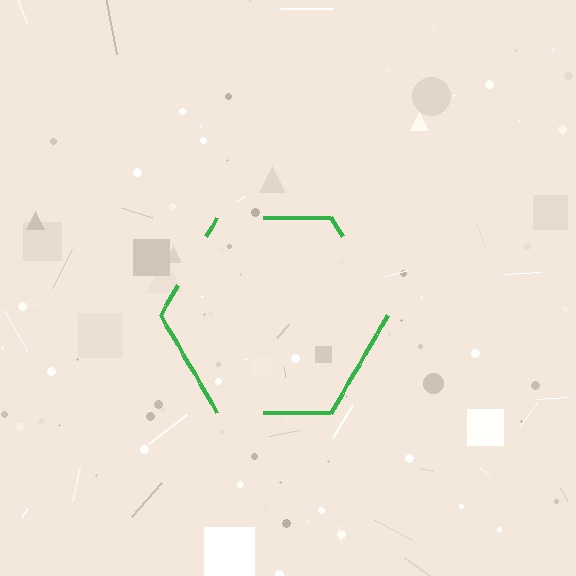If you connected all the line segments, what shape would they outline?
They would outline a hexagon.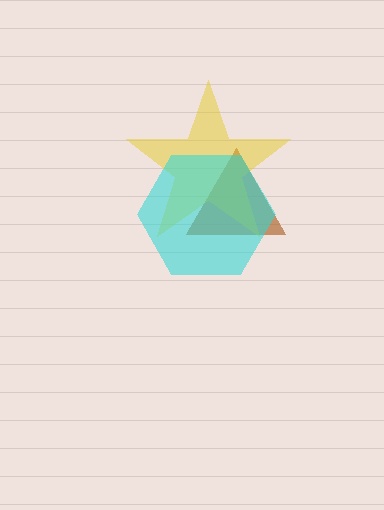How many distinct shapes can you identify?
There are 3 distinct shapes: a brown triangle, a yellow star, a cyan hexagon.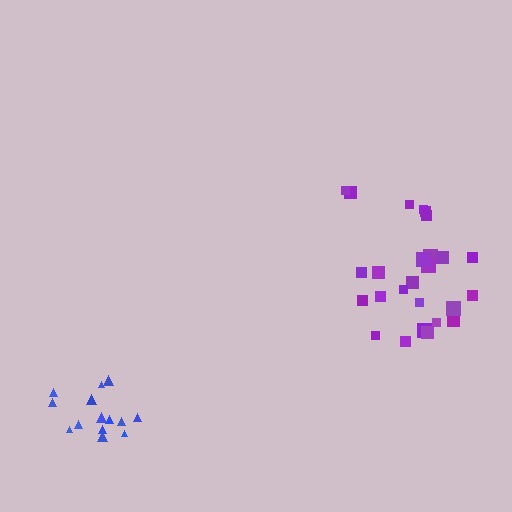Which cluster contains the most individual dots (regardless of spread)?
Purple (26).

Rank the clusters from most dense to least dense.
blue, purple.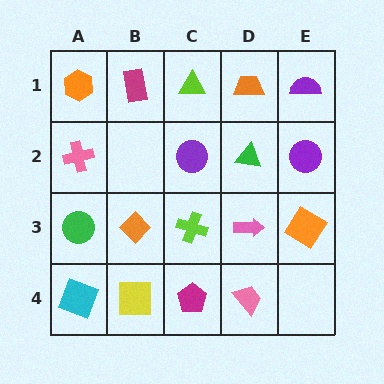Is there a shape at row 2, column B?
No, that cell is empty.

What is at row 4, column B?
A yellow square.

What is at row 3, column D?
A pink arrow.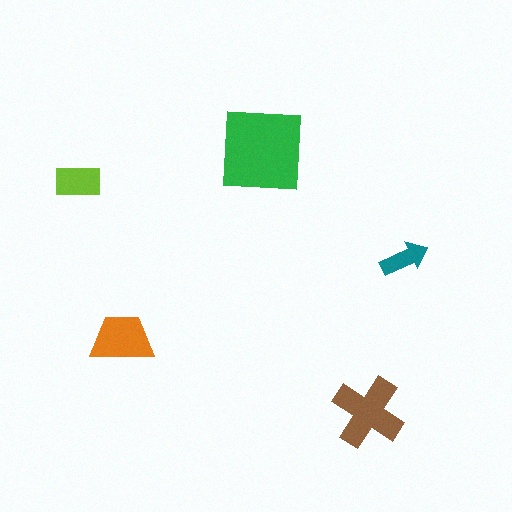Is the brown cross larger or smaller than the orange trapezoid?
Larger.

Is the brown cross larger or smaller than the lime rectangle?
Larger.